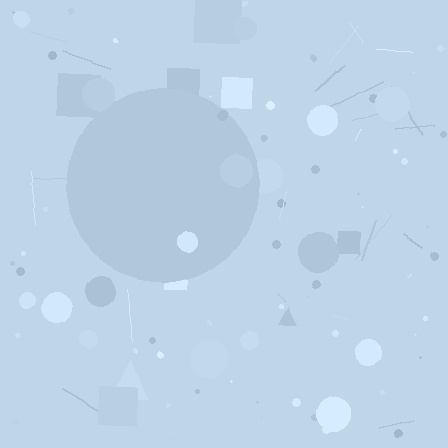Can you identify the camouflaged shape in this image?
The camouflaged shape is a circle.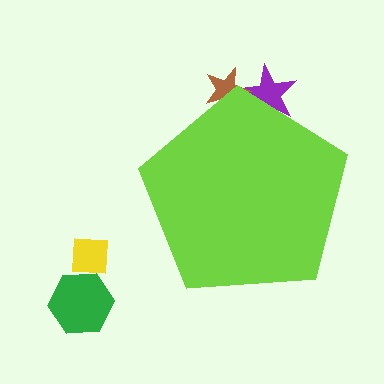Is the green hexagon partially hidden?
No, the green hexagon is fully visible.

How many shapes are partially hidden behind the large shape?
2 shapes are partially hidden.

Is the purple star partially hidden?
Yes, the purple star is partially hidden behind the lime pentagon.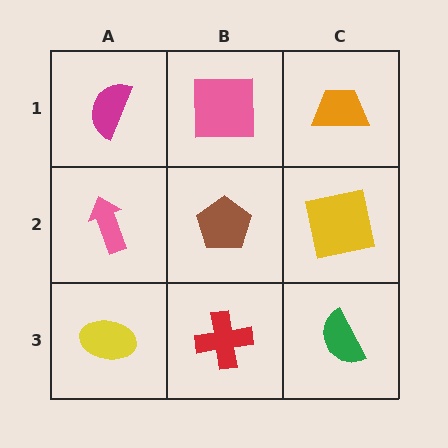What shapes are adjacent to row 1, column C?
A yellow square (row 2, column C), a pink square (row 1, column B).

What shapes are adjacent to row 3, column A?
A pink arrow (row 2, column A), a red cross (row 3, column B).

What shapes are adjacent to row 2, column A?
A magenta semicircle (row 1, column A), a yellow ellipse (row 3, column A), a brown pentagon (row 2, column B).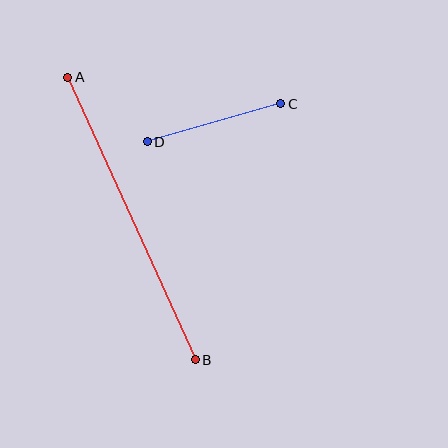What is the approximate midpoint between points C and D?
The midpoint is at approximately (214, 123) pixels.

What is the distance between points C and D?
The distance is approximately 139 pixels.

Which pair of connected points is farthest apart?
Points A and B are farthest apart.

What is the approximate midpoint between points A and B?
The midpoint is at approximately (132, 218) pixels.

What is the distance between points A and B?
The distance is approximately 310 pixels.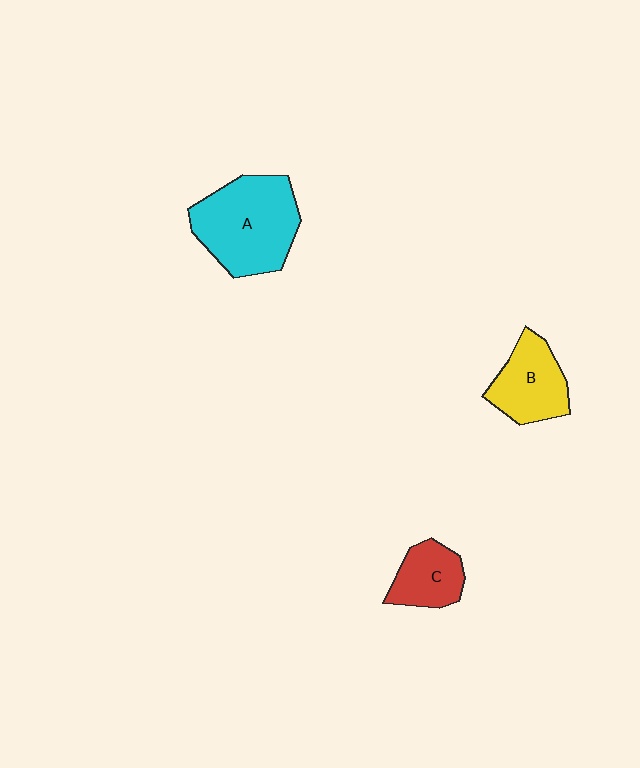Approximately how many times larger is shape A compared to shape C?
Approximately 2.1 times.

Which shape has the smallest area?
Shape C (red).